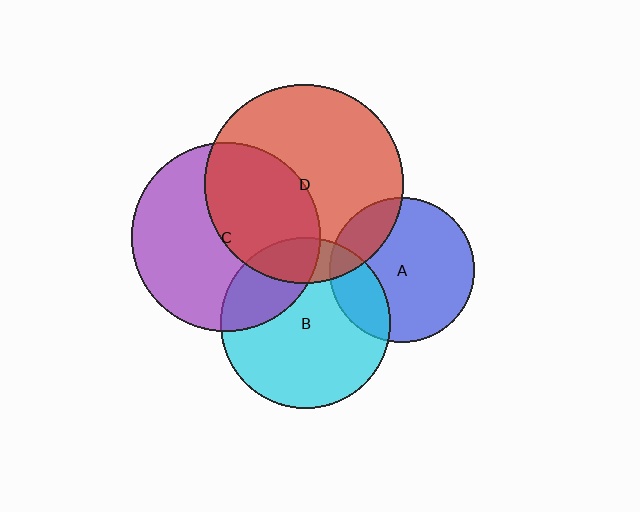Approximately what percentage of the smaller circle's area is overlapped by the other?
Approximately 25%.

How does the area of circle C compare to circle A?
Approximately 1.7 times.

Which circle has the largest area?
Circle D (red).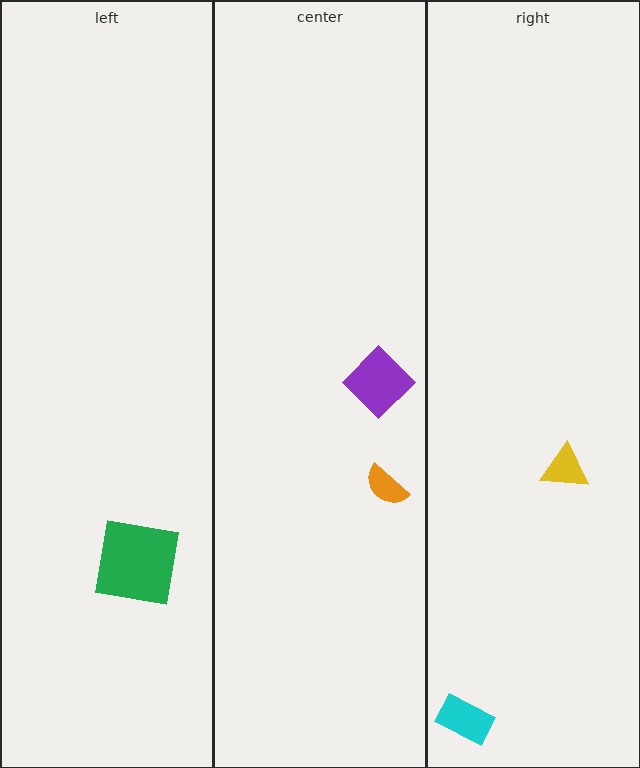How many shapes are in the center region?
2.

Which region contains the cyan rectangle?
The right region.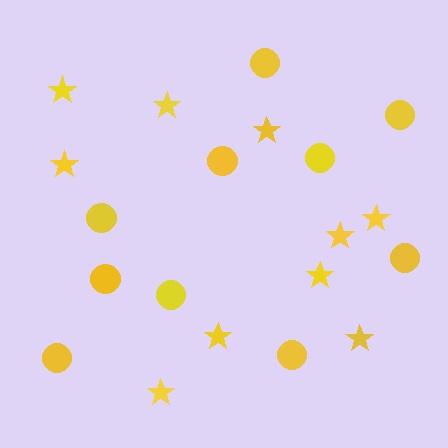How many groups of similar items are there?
There are 2 groups: one group of circles (10) and one group of stars (10).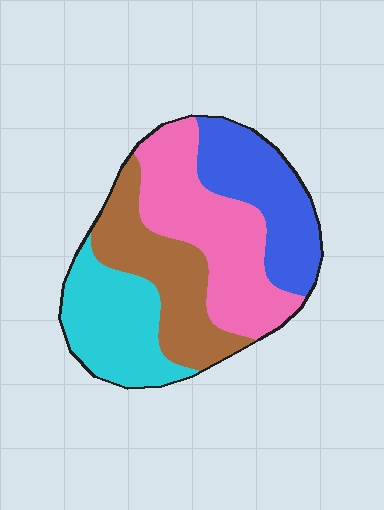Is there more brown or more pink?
Pink.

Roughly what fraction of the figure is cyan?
Cyan takes up about one fifth (1/5) of the figure.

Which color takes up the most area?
Pink, at roughly 30%.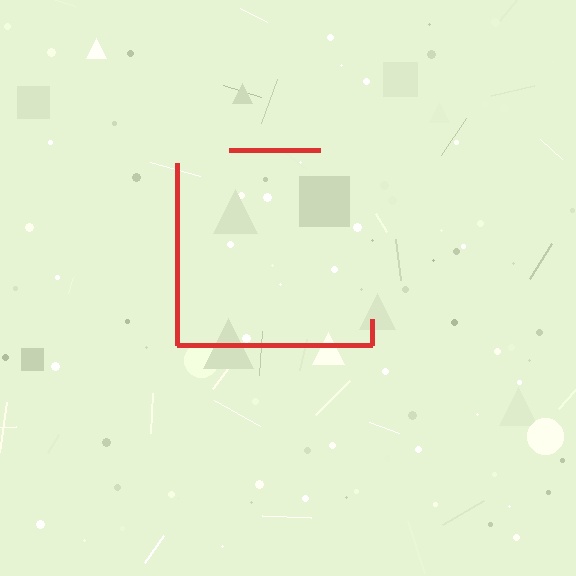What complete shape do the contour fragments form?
The contour fragments form a square.